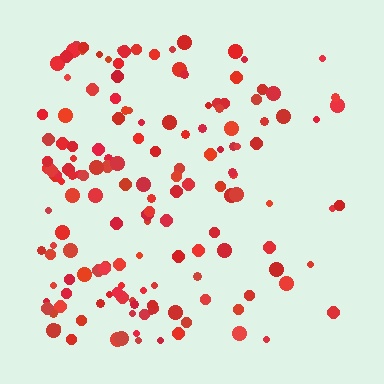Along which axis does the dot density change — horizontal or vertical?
Horizontal.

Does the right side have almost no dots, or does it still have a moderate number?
Still a moderate number, just noticeably fewer than the left.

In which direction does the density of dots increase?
From right to left, with the left side densest.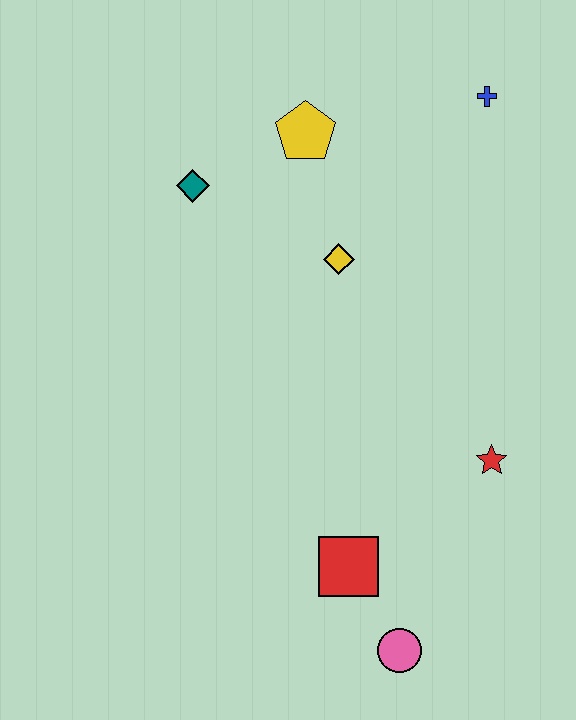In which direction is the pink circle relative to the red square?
The pink circle is below the red square.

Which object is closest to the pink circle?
The red square is closest to the pink circle.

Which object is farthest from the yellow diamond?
The pink circle is farthest from the yellow diamond.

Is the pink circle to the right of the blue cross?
No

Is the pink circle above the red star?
No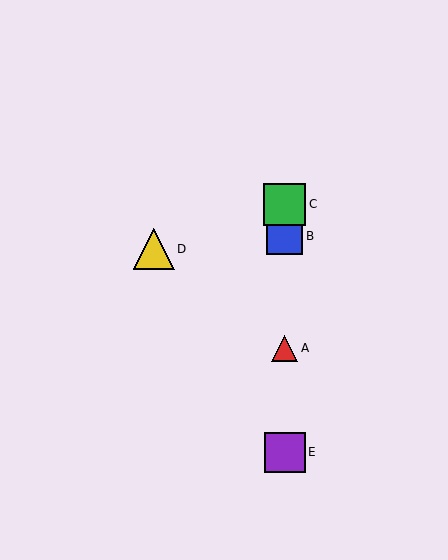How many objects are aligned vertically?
4 objects (A, B, C, E) are aligned vertically.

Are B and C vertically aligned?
Yes, both are at x≈285.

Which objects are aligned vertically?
Objects A, B, C, E are aligned vertically.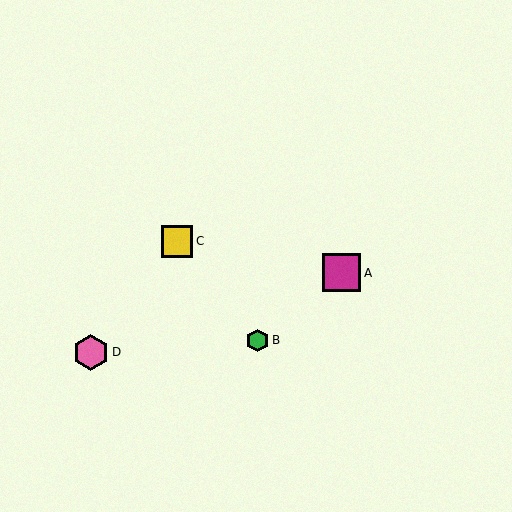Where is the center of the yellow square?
The center of the yellow square is at (177, 241).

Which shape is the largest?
The magenta square (labeled A) is the largest.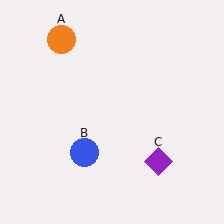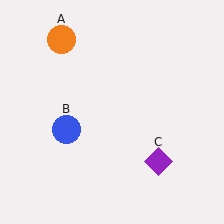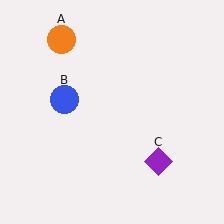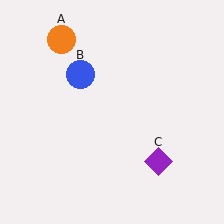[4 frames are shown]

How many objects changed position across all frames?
1 object changed position: blue circle (object B).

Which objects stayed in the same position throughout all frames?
Orange circle (object A) and purple diamond (object C) remained stationary.